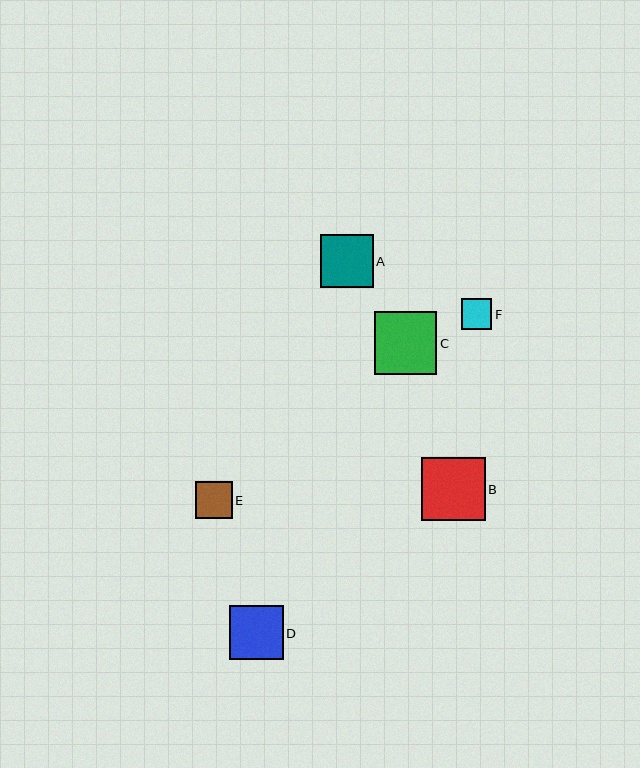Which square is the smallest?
Square F is the smallest with a size of approximately 31 pixels.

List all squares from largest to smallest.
From largest to smallest: B, C, D, A, E, F.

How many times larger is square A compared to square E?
Square A is approximately 1.4 times the size of square E.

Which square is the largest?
Square B is the largest with a size of approximately 64 pixels.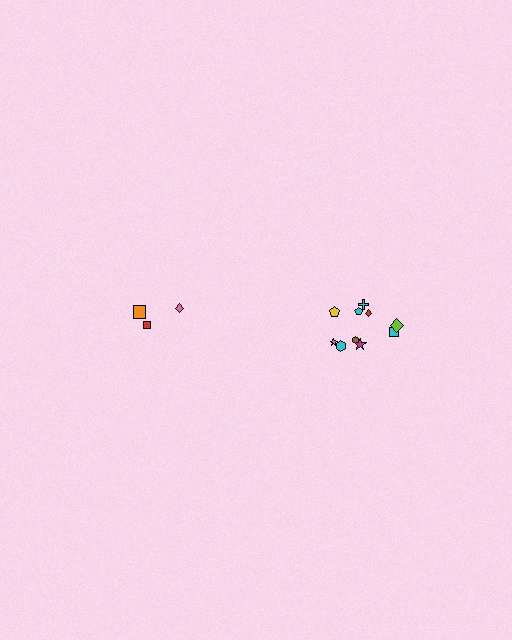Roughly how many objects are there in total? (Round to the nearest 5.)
Roughly 15 objects in total.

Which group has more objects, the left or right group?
The right group.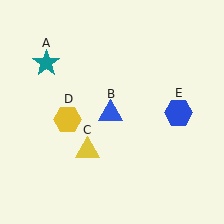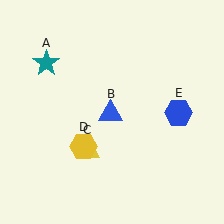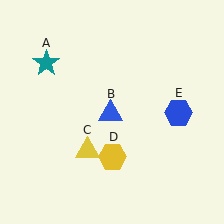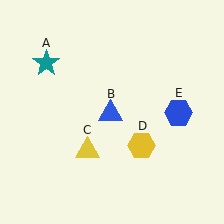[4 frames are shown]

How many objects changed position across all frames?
1 object changed position: yellow hexagon (object D).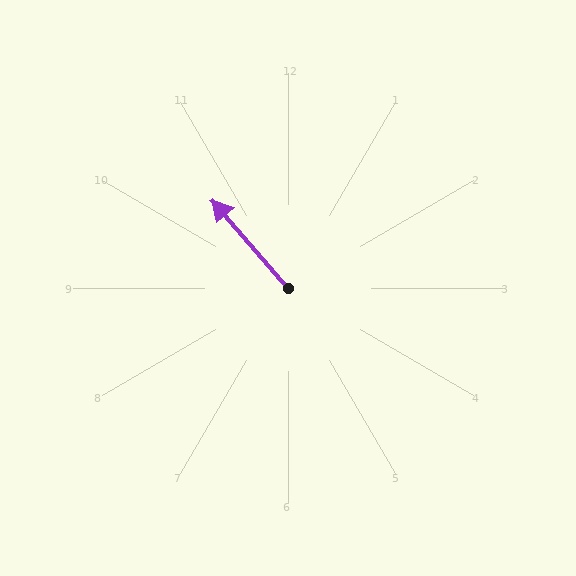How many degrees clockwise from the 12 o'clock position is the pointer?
Approximately 319 degrees.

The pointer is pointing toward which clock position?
Roughly 11 o'clock.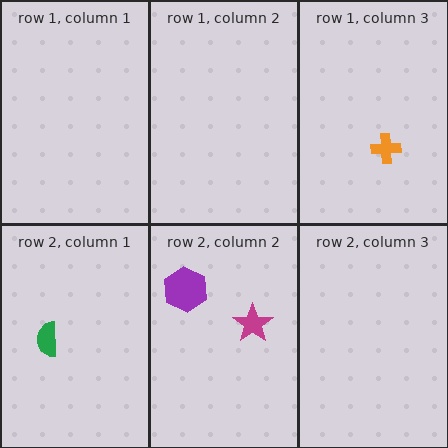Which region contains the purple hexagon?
The row 2, column 2 region.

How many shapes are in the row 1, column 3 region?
1.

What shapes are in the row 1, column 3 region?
The orange cross.